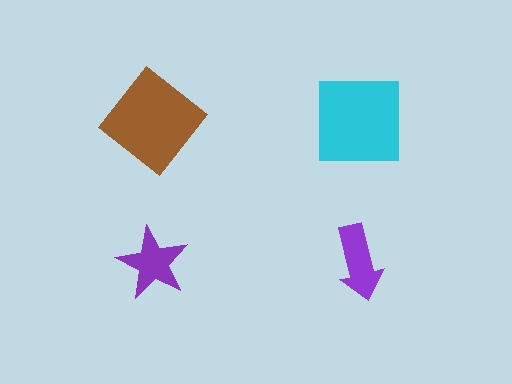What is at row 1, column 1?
A brown diamond.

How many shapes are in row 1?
2 shapes.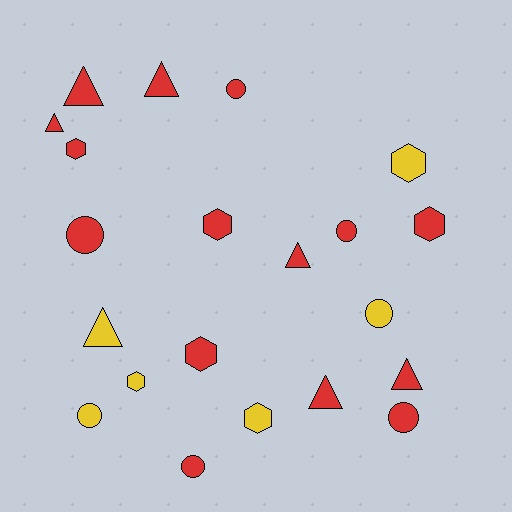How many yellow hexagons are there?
There are 3 yellow hexagons.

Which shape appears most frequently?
Hexagon, with 7 objects.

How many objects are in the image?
There are 21 objects.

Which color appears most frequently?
Red, with 15 objects.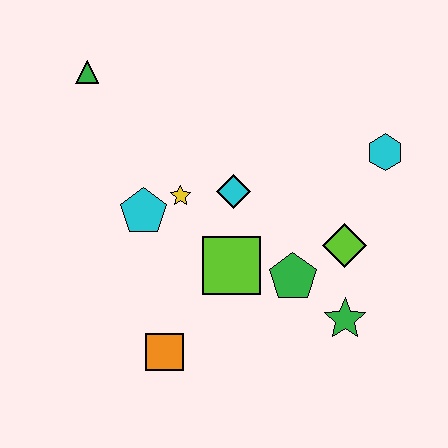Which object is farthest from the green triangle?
The green star is farthest from the green triangle.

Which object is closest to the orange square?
The lime square is closest to the orange square.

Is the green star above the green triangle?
No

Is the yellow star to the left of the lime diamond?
Yes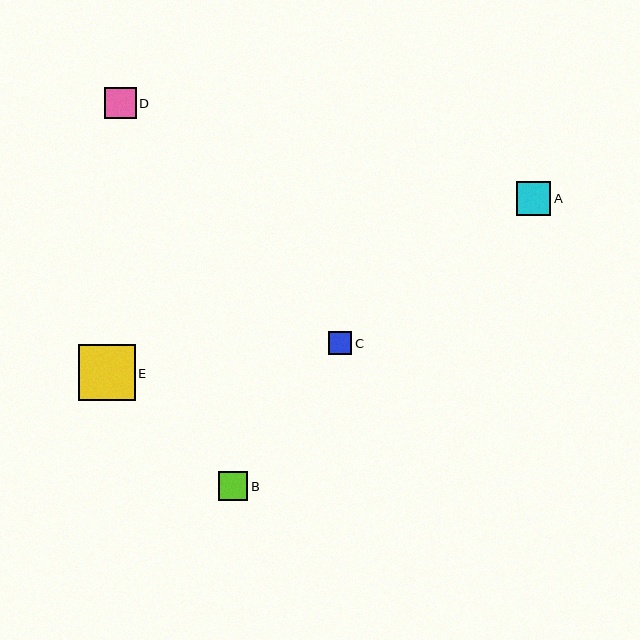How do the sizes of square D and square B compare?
Square D and square B are approximately the same size.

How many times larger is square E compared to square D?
Square E is approximately 1.8 times the size of square D.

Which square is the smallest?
Square C is the smallest with a size of approximately 23 pixels.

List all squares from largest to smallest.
From largest to smallest: E, A, D, B, C.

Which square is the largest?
Square E is the largest with a size of approximately 56 pixels.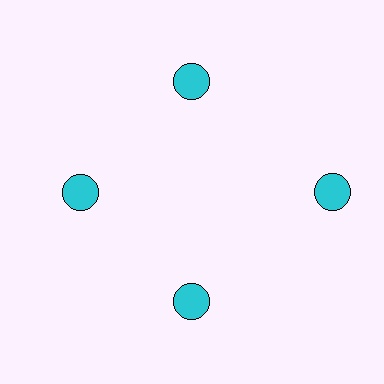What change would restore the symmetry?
The symmetry would be restored by moving it inward, back onto the ring so that all 4 circles sit at equal angles and equal distance from the center.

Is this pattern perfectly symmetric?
No. The 4 cyan circles are arranged in a ring, but one element near the 3 o'clock position is pushed outward from the center, breaking the 4-fold rotational symmetry.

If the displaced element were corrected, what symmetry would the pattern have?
It would have 4-fold rotational symmetry — the pattern would map onto itself every 90 degrees.